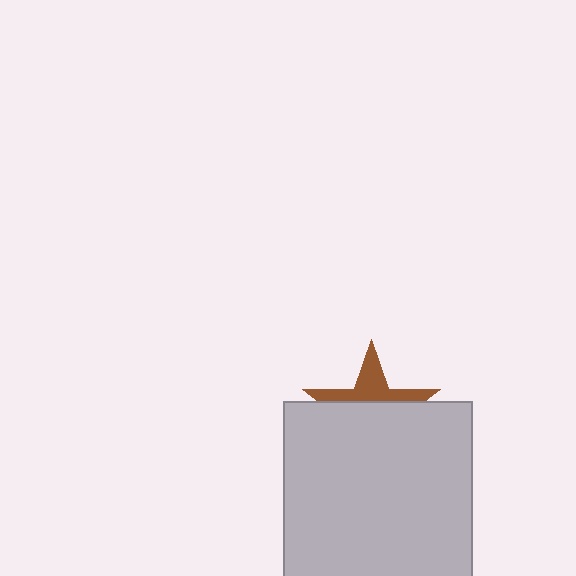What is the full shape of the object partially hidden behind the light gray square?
The partially hidden object is a brown star.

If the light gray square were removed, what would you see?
You would see the complete brown star.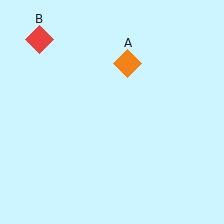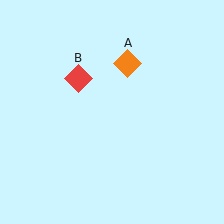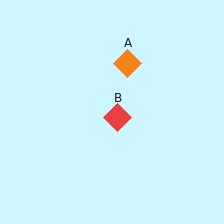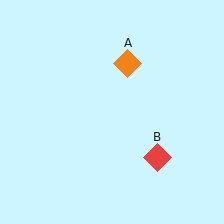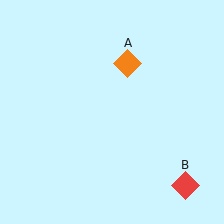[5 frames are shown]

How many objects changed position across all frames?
1 object changed position: red diamond (object B).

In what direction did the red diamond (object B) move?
The red diamond (object B) moved down and to the right.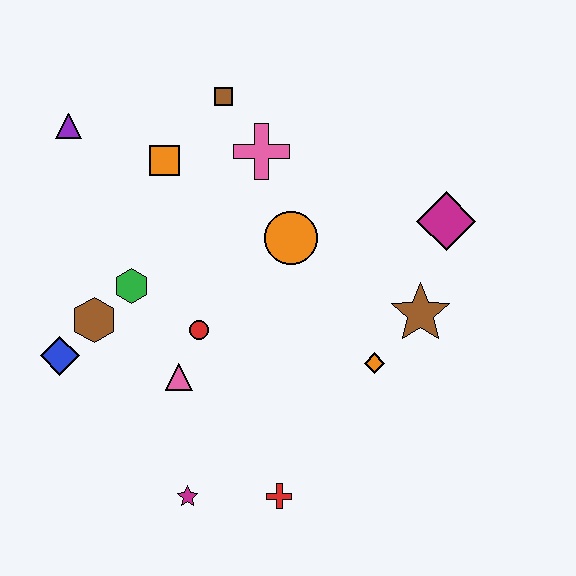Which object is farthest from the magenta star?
The brown square is farthest from the magenta star.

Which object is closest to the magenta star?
The red cross is closest to the magenta star.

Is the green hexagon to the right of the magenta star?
No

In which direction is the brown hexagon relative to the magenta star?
The brown hexagon is above the magenta star.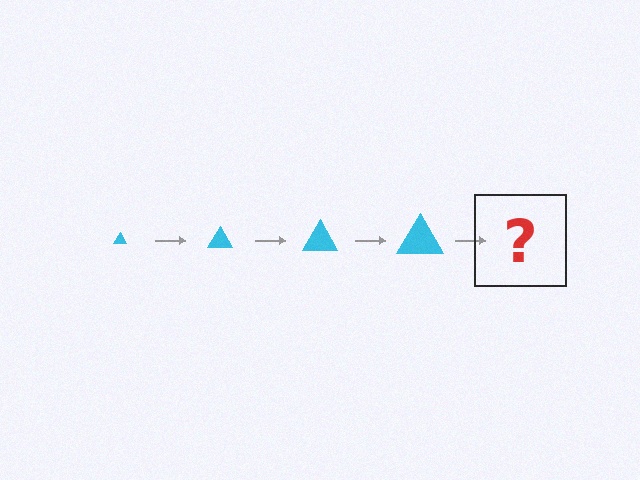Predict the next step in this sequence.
The next step is a cyan triangle, larger than the previous one.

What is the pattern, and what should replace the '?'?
The pattern is that the triangle gets progressively larger each step. The '?' should be a cyan triangle, larger than the previous one.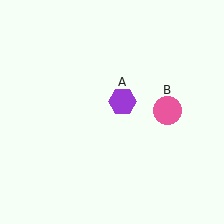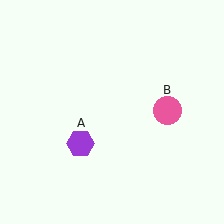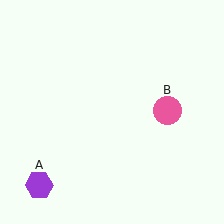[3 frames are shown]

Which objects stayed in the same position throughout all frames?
Pink circle (object B) remained stationary.